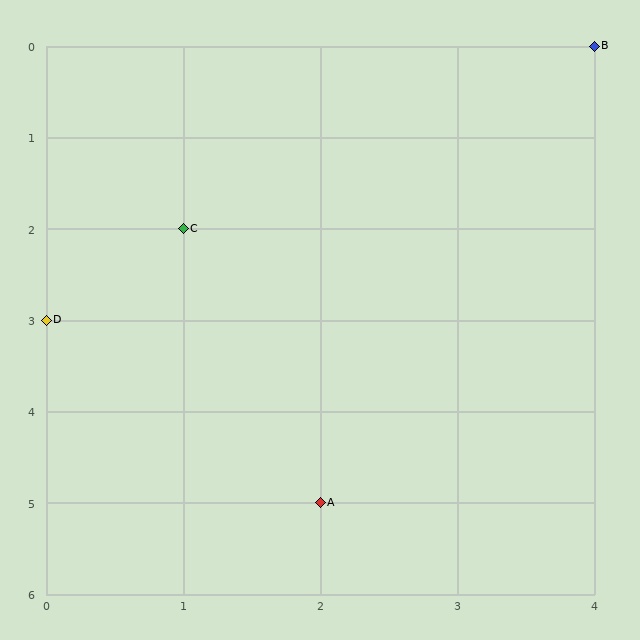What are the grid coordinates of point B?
Point B is at grid coordinates (4, 0).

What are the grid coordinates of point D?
Point D is at grid coordinates (0, 3).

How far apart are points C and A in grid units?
Points C and A are 1 column and 3 rows apart (about 3.2 grid units diagonally).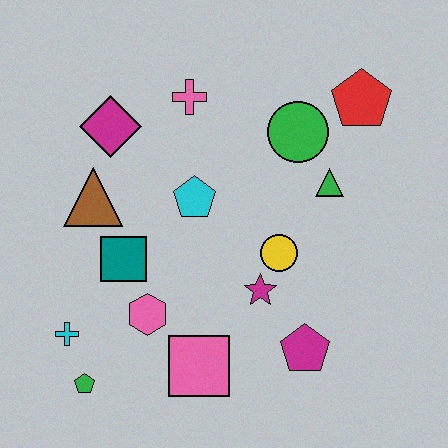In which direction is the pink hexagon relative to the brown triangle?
The pink hexagon is below the brown triangle.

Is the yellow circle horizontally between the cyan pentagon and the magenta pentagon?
Yes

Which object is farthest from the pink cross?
The green pentagon is farthest from the pink cross.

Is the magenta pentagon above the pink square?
Yes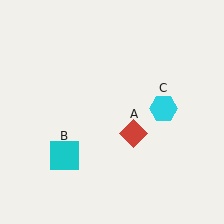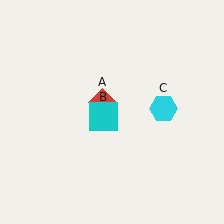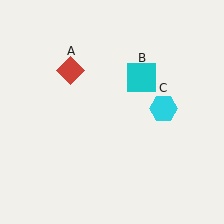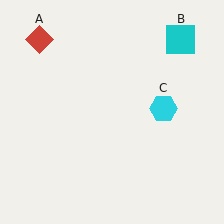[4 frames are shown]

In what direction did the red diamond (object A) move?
The red diamond (object A) moved up and to the left.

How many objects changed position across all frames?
2 objects changed position: red diamond (object A), cyan square (object B).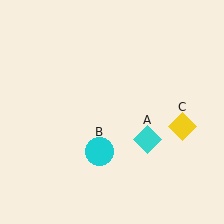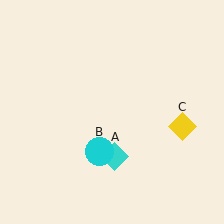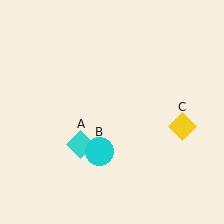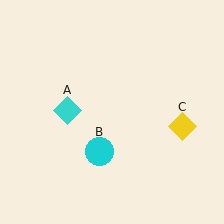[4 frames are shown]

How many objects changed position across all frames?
1 object changed position: cyan diamond (object A).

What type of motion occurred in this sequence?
The cyan diamond (object A) rotated clockwise around the center of the scene.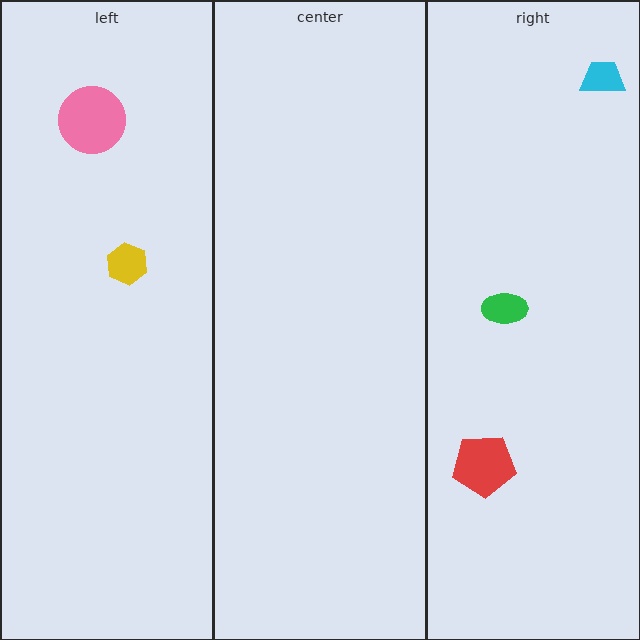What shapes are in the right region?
The green ellipse, the red pentagon, the cyan trapezoid.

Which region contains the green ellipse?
The right region.